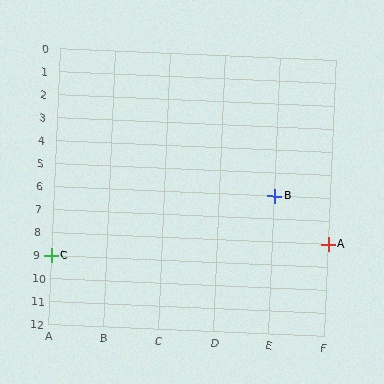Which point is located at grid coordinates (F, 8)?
Point A is at (F, 8).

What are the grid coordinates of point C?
Point C is at grid coordinates (A, 9).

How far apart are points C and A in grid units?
Points C and A are 5 columns and 1 row apart (about 5.1 grid units diagonally).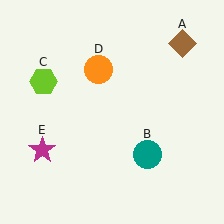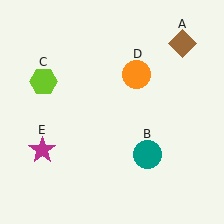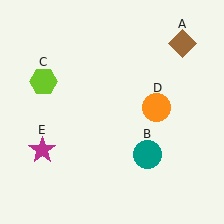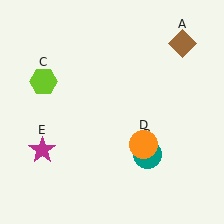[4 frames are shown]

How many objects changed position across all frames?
1 object changed position: orange circle (object D).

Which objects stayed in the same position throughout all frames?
Brown diamond (object A) and teal circle (object B) and lime hexagon (object C) and magenta star (object E) remained stationary.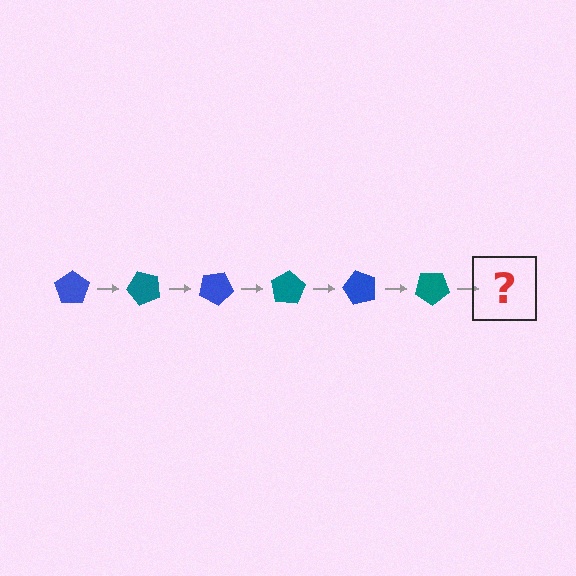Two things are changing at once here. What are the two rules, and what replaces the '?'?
The two rules are that it rotates 50 degrees each step and the color cycles through blue and teal. The '?' should be a blue pentagon, rotated 300 degrees from the start.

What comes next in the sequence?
The next element should be a blue pentagon, rotated 300 degrees from the start.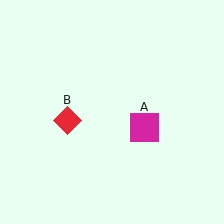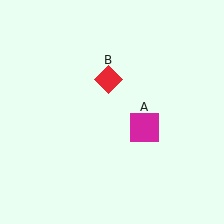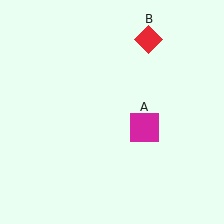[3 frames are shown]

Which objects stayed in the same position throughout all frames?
Magenta square (object A) remained stationary.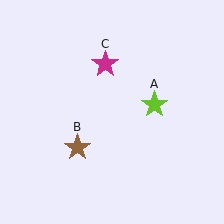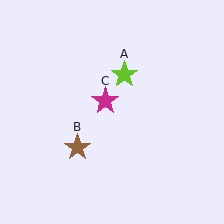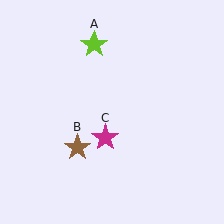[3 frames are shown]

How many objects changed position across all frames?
2 objects changed position: lime star (object A), magenta star (object C).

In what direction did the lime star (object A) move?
The lime star (object A) moved up and to the left.